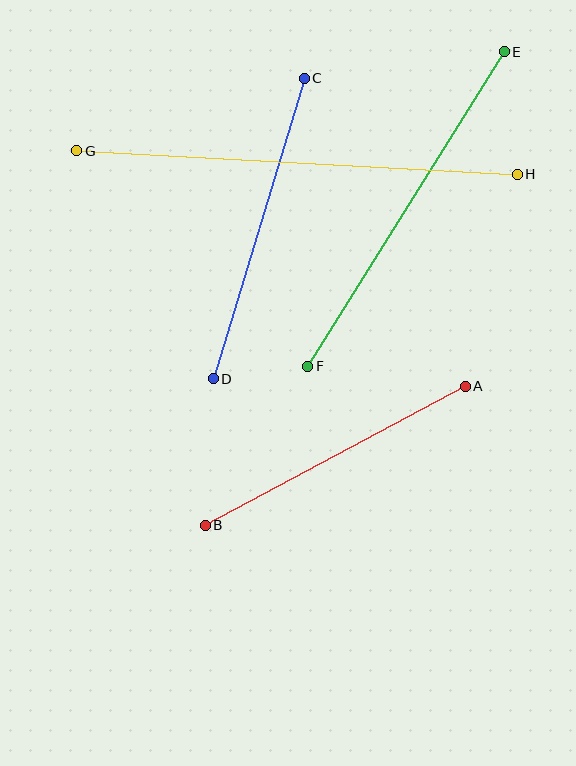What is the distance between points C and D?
The distance is approximately 314 pixels.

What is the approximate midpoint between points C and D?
The midpoint is at approximately (259, 229) pixels.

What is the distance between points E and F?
The distance is approximately 371 pixels.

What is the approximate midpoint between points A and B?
The midpoint is at approximately (335, 456) pixels.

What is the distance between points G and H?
The distance is approximately 441 pixels.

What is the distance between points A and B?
The distance is approximately 295 pixels.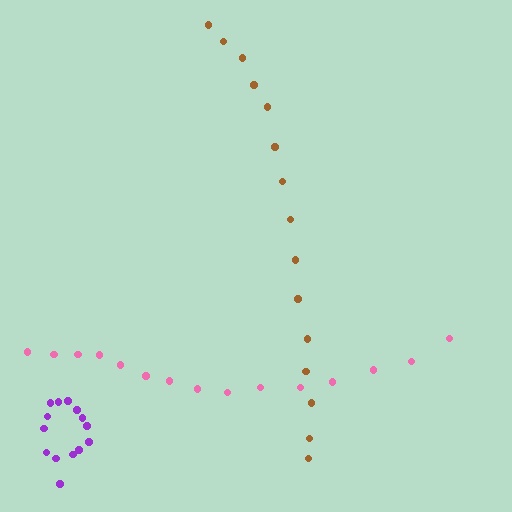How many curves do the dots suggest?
There are 3 distinct paths.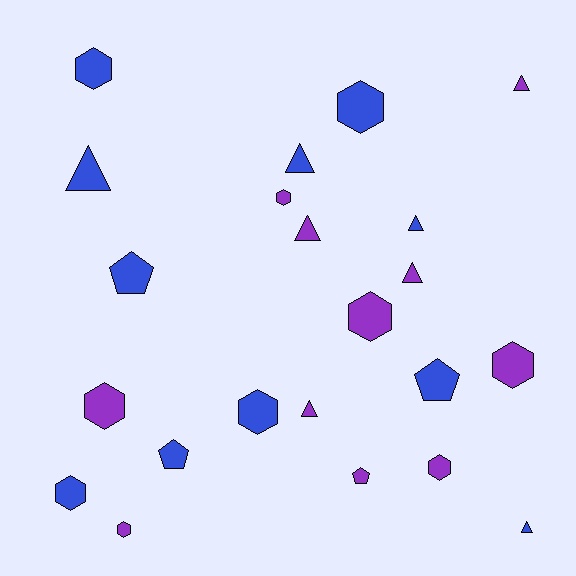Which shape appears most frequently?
Hexagon, with 10 objects.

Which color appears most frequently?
Blue, with 11 objects.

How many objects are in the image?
There are 22 objects.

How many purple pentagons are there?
There is 1 purple pentagon.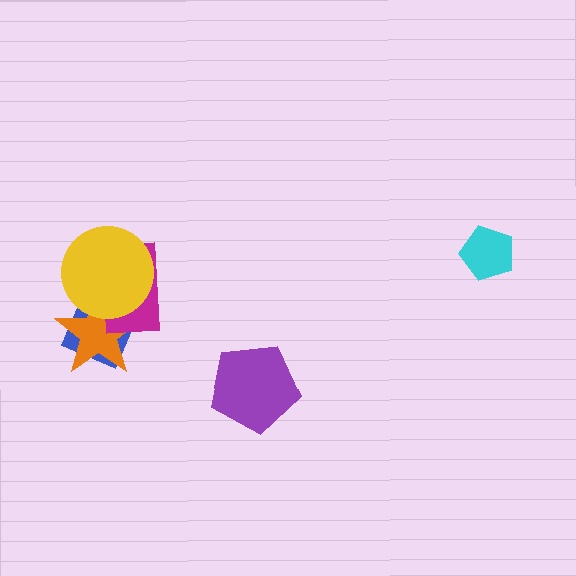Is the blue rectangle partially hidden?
Yes, it is partially covered by another shape.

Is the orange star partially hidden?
Yes, it is partially covered by another shape.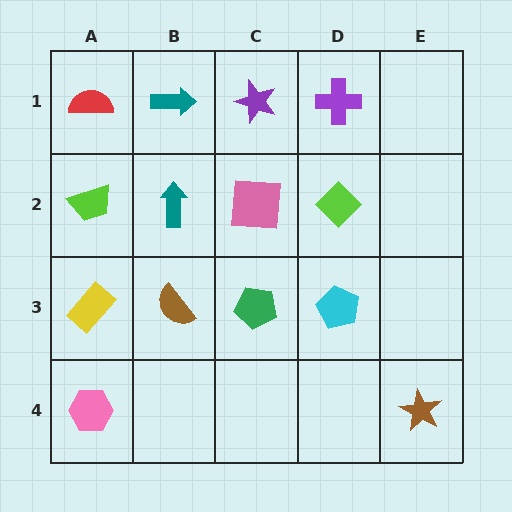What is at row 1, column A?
A red semicircle.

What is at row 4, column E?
A brown star.